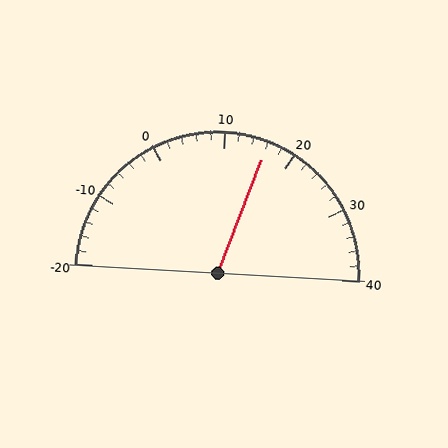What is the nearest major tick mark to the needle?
The nearest major tick mark is 20.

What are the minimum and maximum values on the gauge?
The gauge ranges from -20 to 40.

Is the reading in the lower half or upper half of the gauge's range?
The reading is in the upper half of the range (-20 to 40).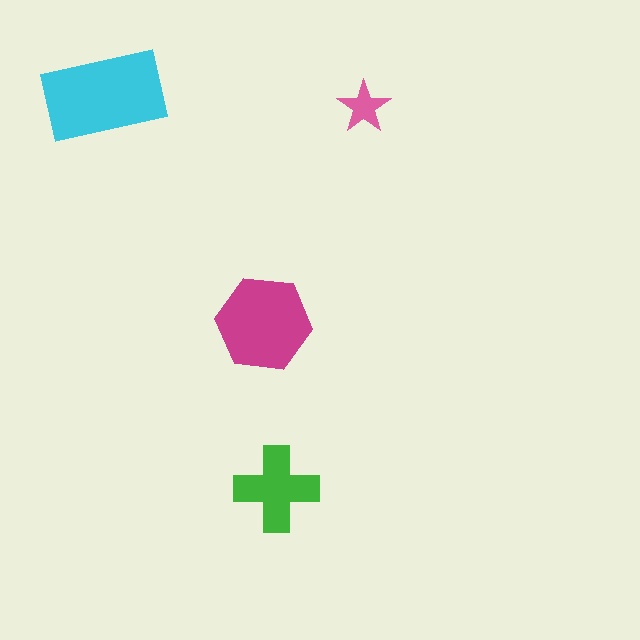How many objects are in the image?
There are 4 objects in the image.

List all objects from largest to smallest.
The cyan rectangle, the magenta hexagon, the green cross, the pink star.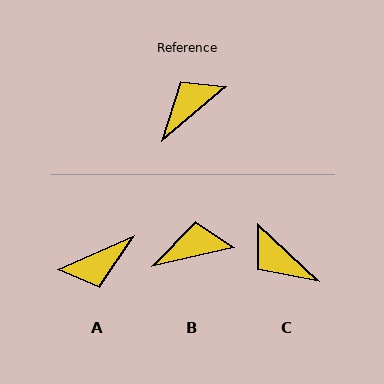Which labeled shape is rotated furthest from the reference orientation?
A, about 164 degrees away.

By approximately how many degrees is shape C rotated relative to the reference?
Approximately 97 degrees counter-clockwise.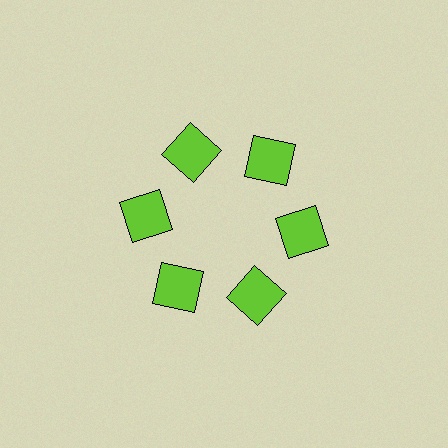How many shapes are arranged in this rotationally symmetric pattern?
There are 6 shapes, arranged in 6 groups of 1.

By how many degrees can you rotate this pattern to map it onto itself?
The pattern maps onto itself every 60 degrees of rotation.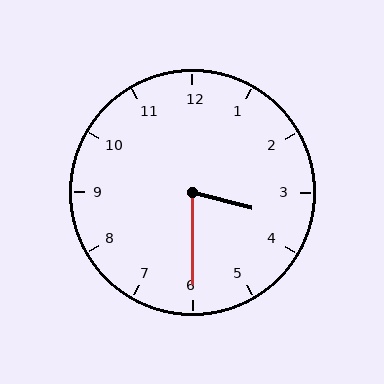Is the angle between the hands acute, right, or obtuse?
It is acute.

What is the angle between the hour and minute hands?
Approximately 75 degrees.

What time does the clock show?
3:30.